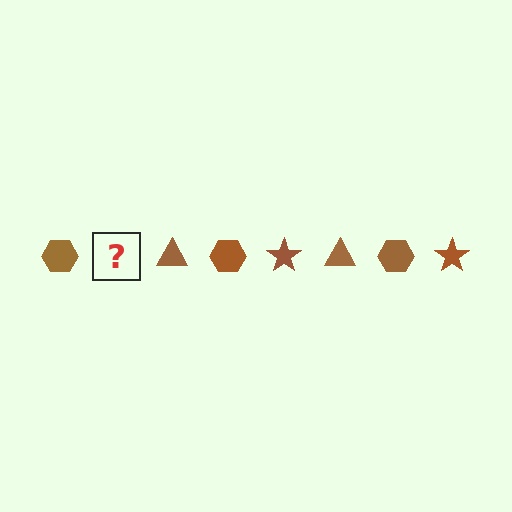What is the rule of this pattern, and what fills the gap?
The rule is that the pattern cycles through hexagon, star, triangle shapes in brown. The gap should be filled with a brown star.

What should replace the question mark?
The question mark should be replaced with a brown star.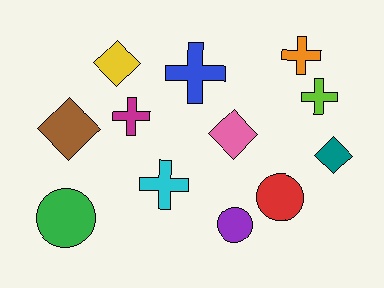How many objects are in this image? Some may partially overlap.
There are 12 objects.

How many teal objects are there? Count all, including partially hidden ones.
There is 1 teal object.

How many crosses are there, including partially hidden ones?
There are 5 crosses.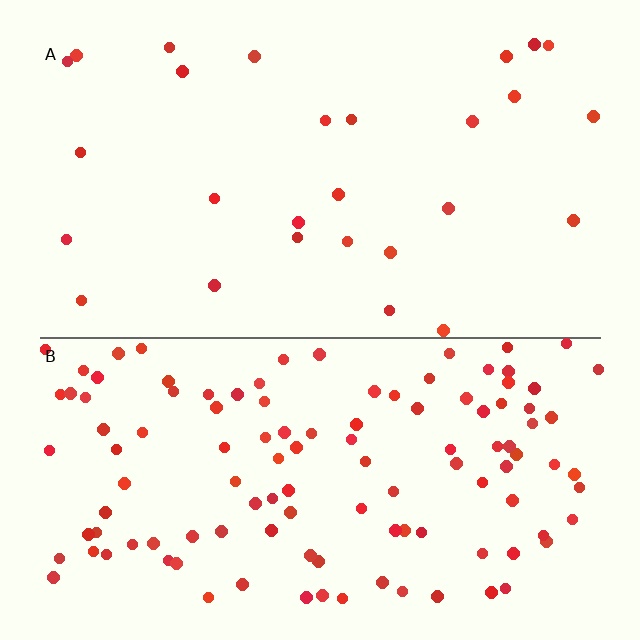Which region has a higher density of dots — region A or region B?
B (the bottom).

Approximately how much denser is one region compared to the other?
Approximately 4.2× — region B over region A.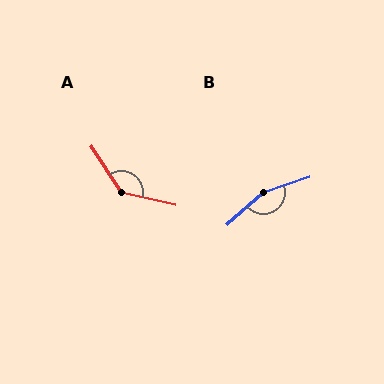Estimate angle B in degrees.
Approximately 157 degrees.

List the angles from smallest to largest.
A (136°), B (157°).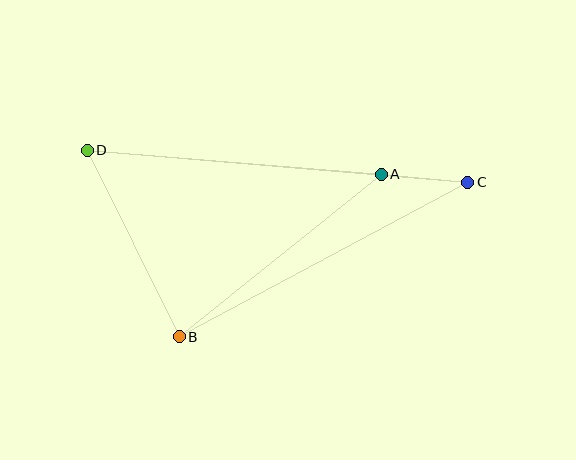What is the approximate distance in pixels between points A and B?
The distance between A and B is approximately 259 pixels.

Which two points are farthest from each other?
Points C and D are farthest from each other.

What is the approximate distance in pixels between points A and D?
The distance between A and D is approximately 295 pixels.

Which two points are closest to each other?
Points A and C are closest to each other.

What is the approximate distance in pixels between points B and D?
The distance between B and D is approximately 208 pixels.